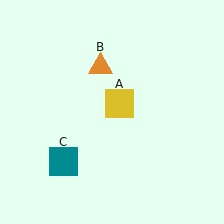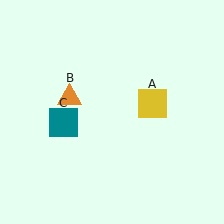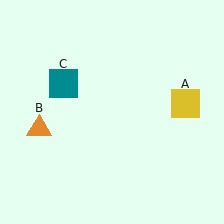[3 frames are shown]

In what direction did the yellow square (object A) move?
The yellow square (object A) moved right.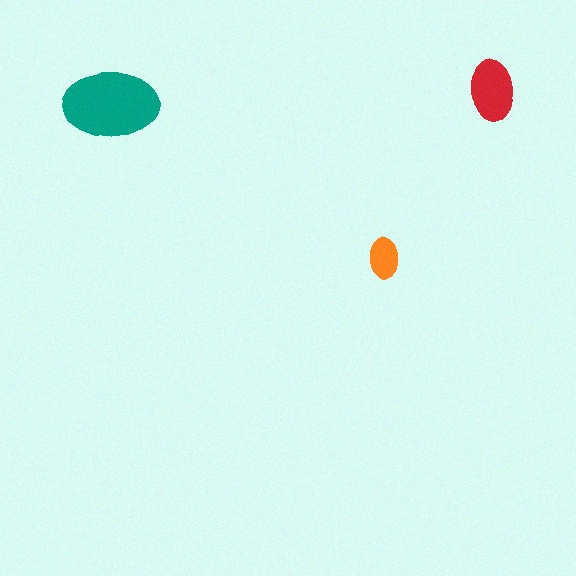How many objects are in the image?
There are 3 objects in the image.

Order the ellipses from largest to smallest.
the teal one, the red one, the orange one.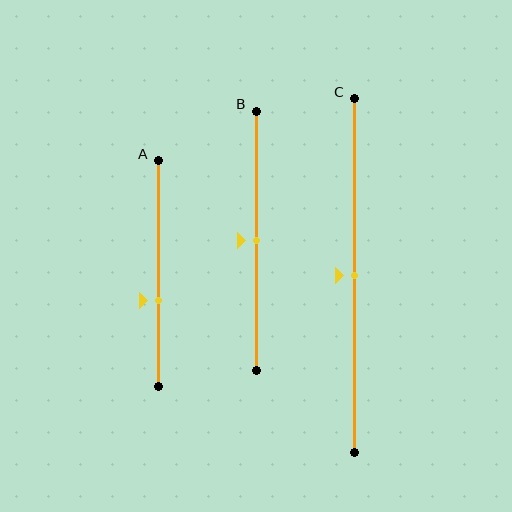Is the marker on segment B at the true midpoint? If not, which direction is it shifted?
Yes, the marker on segment B is at the true midpoint.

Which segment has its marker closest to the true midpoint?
Segment B has its marker closest to the true midpoint.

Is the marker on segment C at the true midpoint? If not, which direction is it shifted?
Yes, the marker on segment C is at the true midpoint.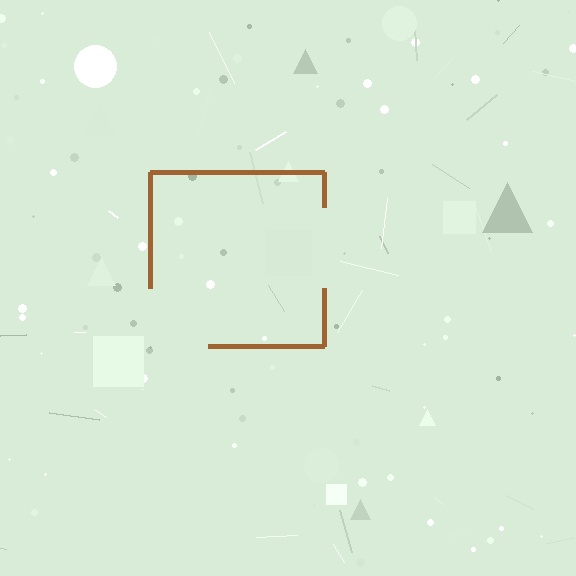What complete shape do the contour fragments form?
The contour fragments form a square.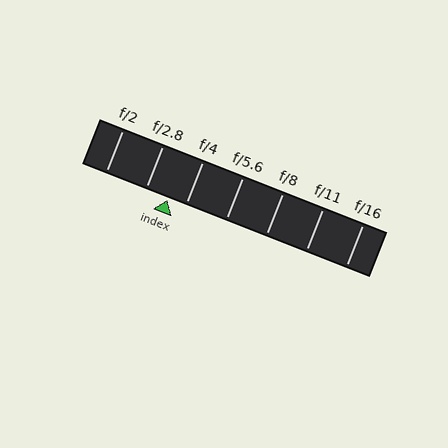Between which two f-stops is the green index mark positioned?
The index mark is between f/2.8 and f/4.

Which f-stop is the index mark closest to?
The index mark is closest to f/4.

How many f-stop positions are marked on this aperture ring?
There are 7 f-stop positions marked.